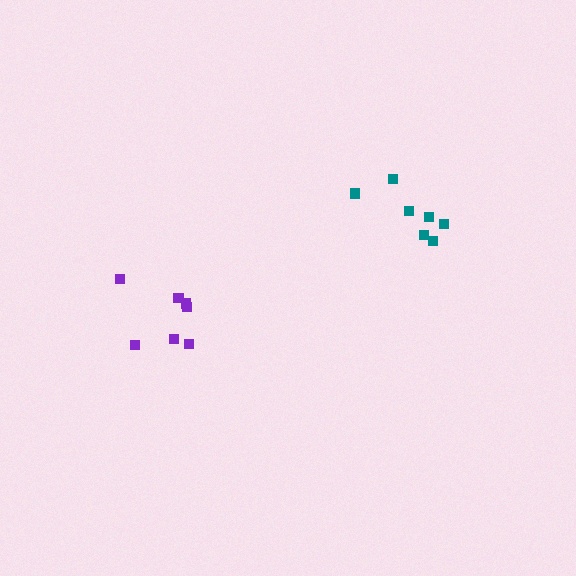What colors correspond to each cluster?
The clusters are colored: purple, teal.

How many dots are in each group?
Group 1: 7 dots, Group 2: 7 dots (14 total).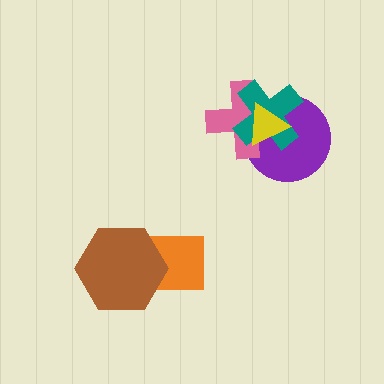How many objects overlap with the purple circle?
3 objects overlap with the purple circle.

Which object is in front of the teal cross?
The yellow triangle is in front of the teal cross.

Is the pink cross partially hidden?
Yes, it is partially covered by another shape.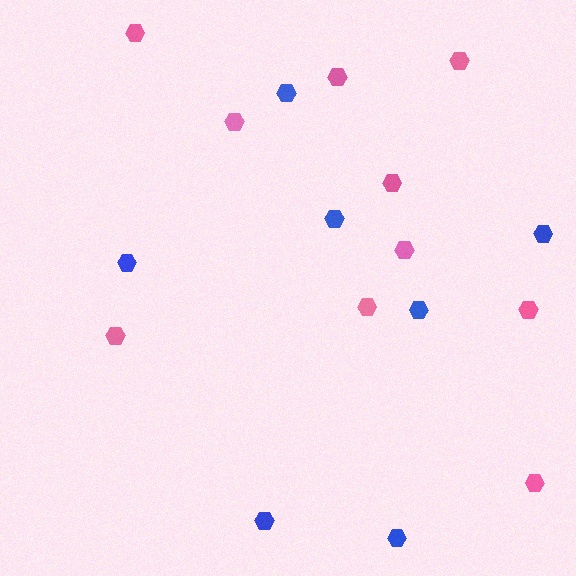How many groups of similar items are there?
There are 2 groups: one group of pink hexagons (10) and one group of blue hexagons (7).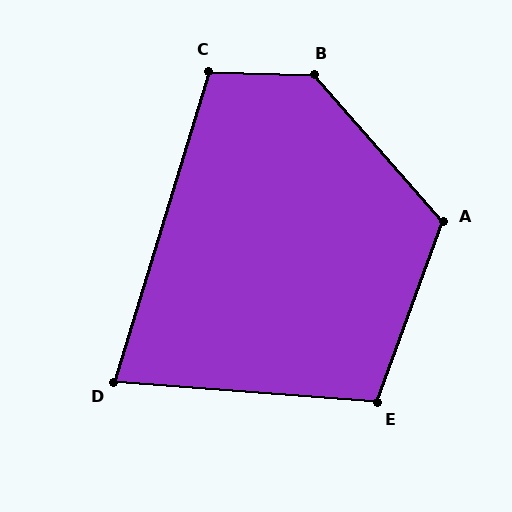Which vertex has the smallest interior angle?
D, at approximately 77 degrees.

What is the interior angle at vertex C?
Approximately 105 degrees (obtuse).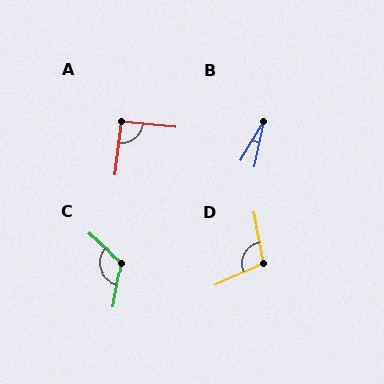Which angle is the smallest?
B, at approximately 18 degrees.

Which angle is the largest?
C, at approximately 122 degrees.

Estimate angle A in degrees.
Approximately 91 degrees.